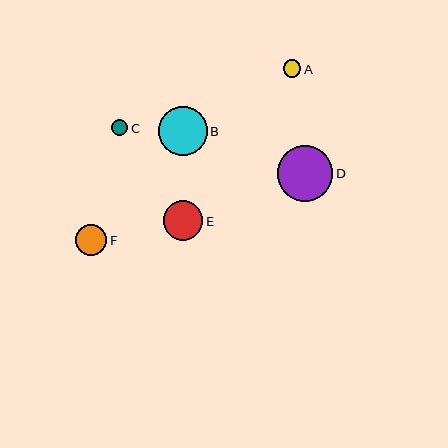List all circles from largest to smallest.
From largest to smallest: D, B, E, F, A, C.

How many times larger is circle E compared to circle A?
Circle E is approximately 2.2 times the size of circle A.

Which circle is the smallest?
Circle C is the smallest with a size of approximately 16 pixels.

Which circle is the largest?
Circle D is the largest with a size of approximately 56 pixels.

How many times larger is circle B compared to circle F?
Circle B is approximately 1.6 times the size of circle F.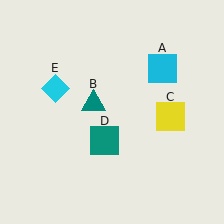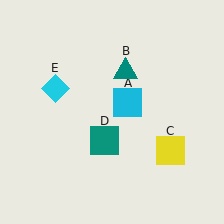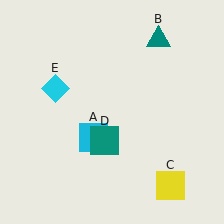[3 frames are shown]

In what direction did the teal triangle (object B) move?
The teal triangle (object B) moved up and to the right.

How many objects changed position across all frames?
3 objects changed position: cyan square (object A), teal triangle (object B), yellow square (object C).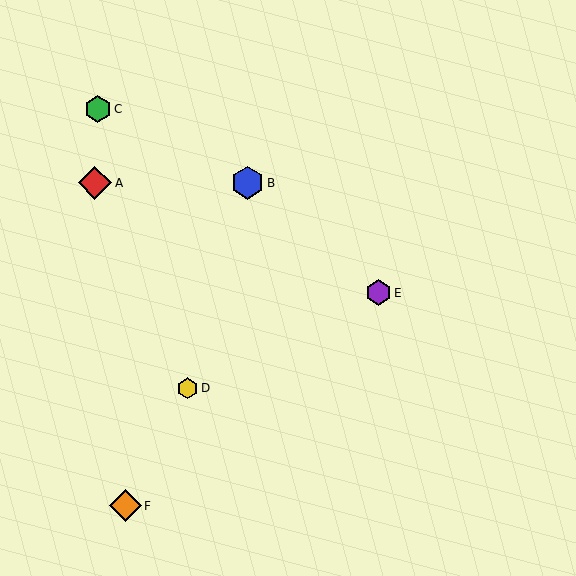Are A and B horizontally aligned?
Yes, both are at y≈183.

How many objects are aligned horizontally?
2 objects (A, B) are aligned horizontally.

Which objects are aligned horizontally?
Objects A, B are aligned horizontally.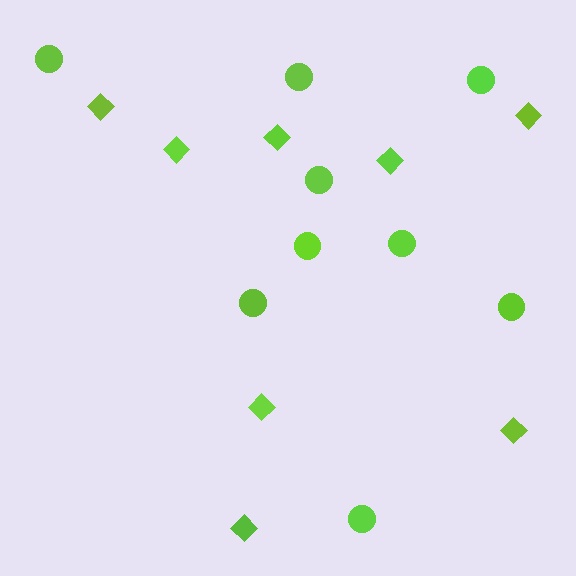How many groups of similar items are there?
There are 2 groups: one group of circles (9) and one group of diamonds (8).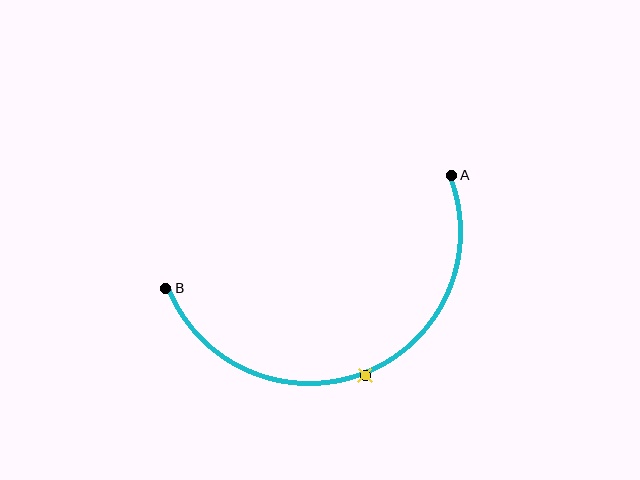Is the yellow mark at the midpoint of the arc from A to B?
Yes. The yellow mark lies on the arc at equal arc-length from both A and B — it is the arc midpoint.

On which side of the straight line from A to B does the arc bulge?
The arc bulges below the straight line connecting A and B.